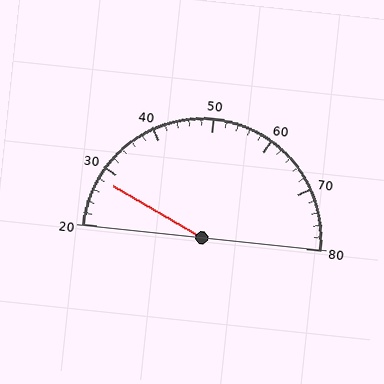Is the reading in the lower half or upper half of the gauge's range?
The reading is in the lower half of the range (20 to 80).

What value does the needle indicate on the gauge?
The needle indicates approximately 28.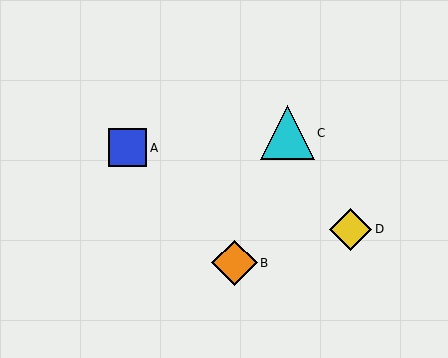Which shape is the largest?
The cyan triangle (labeled C) is the largest.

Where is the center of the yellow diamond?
The center of the yellow diamond is at (351, 229).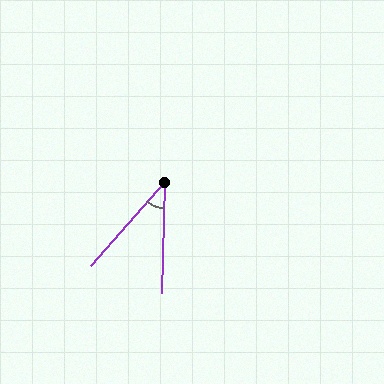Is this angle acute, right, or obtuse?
It is acute.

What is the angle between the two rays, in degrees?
Approximately 40 degrees.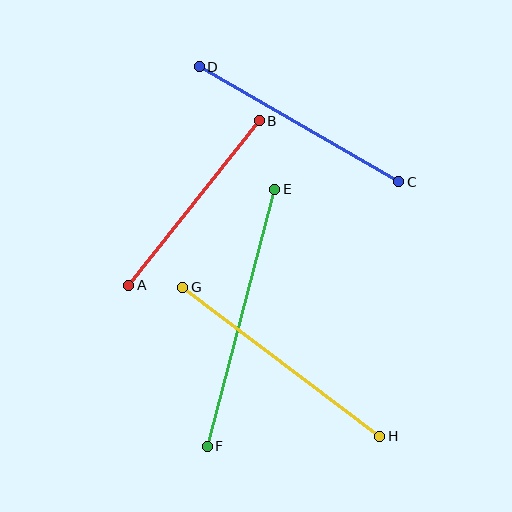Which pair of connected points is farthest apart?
Points E and F are farthest apart.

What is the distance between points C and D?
The distance is approximately 230 pixels.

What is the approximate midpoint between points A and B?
The midpoint is at approximately (194, 203) pixels.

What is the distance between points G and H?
The distance is approximately 247 pixels.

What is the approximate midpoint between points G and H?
The midpoint is at approximately (281, 362) pixels.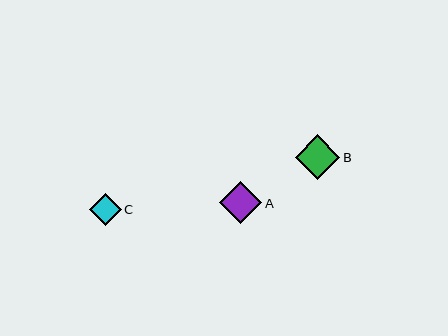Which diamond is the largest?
Diamond B is the largest with a size of approximately 45 pixels.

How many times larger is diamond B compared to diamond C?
Diamond B is approximately 1.4 times the size of diamond C.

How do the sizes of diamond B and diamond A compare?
Diamond B and diamond A are approximately the same size.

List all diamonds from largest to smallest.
From largest to smallest: B, A, C.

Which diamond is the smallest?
Diamond C is the smallest with a size of approximately 32 pixels.